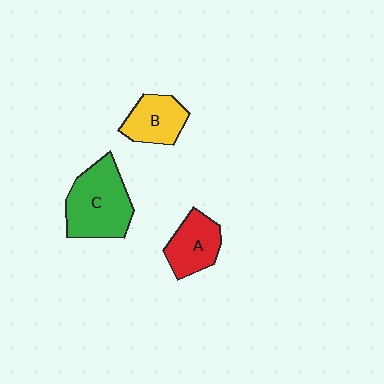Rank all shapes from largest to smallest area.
From largest to smallest: C (green), A (red), B (yellow).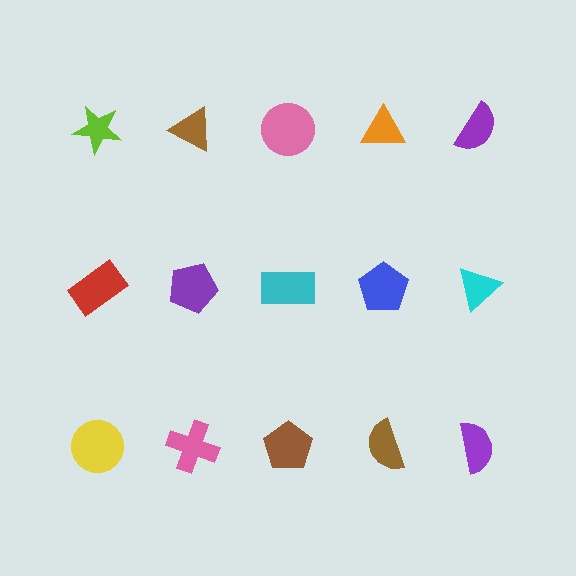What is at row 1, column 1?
A lime star.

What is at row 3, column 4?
A brown semicircle.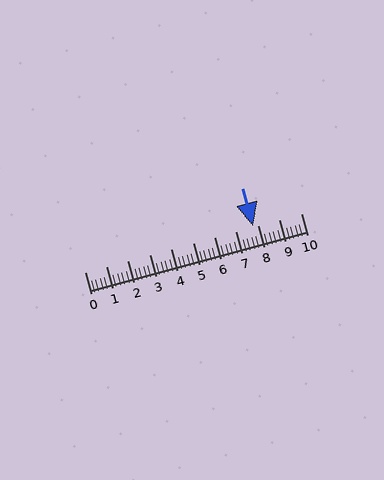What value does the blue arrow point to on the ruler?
The blue arrow points to approximately 7.8.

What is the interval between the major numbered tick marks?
The major tick marks are spaced 1 units apart.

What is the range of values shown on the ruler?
The ruler shows values from 0 to 10.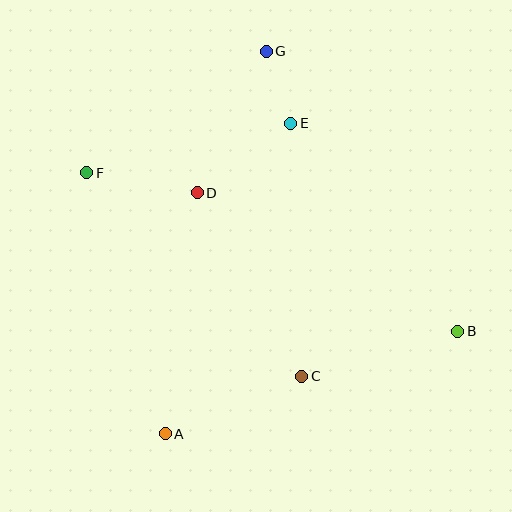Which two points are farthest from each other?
Points B and F are farthest from each other.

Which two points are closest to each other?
Points E and G are closest to each other.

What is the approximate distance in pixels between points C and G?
The distance between C and G is approximately 327 pixels.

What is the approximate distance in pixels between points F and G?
The distance between F and G is approximately 217 pixels.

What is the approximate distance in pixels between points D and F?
The distance between D and F is approximately 112 pixels.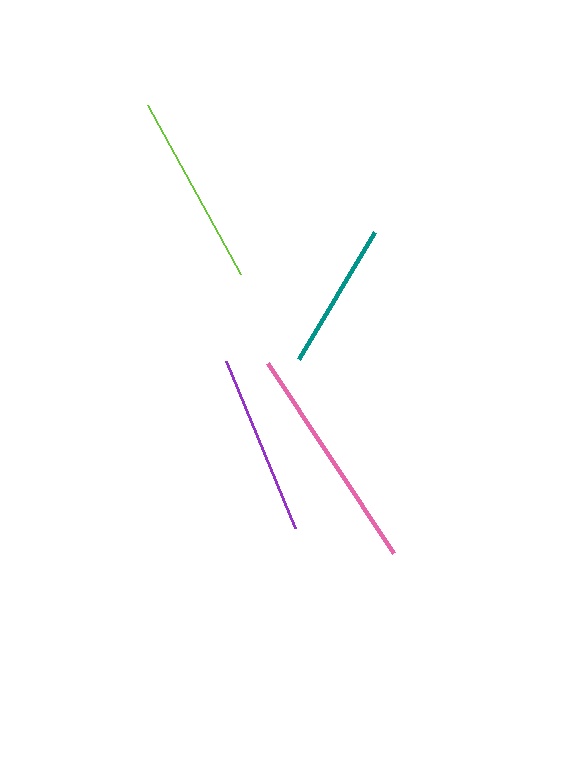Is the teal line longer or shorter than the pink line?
The pink line is longer than the teal line.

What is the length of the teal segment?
The teal segment is approximately 148 pixels long.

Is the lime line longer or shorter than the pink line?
The pink line is longer than the lime line.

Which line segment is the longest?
The pink line is the longest at approximately 228 pixels.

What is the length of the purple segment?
The purple segment is approximately 181 pixels long.